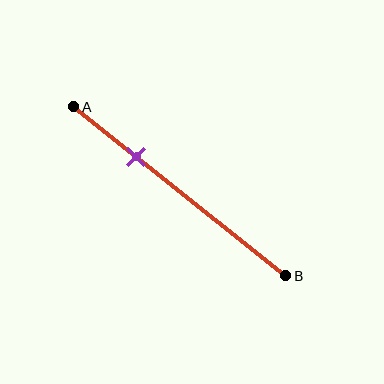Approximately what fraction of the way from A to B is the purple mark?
The purple mark is approximately 30% of the way from A to B.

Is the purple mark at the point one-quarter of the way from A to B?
No, the mark is at about 30% from A, not at the 25% one-quarter point.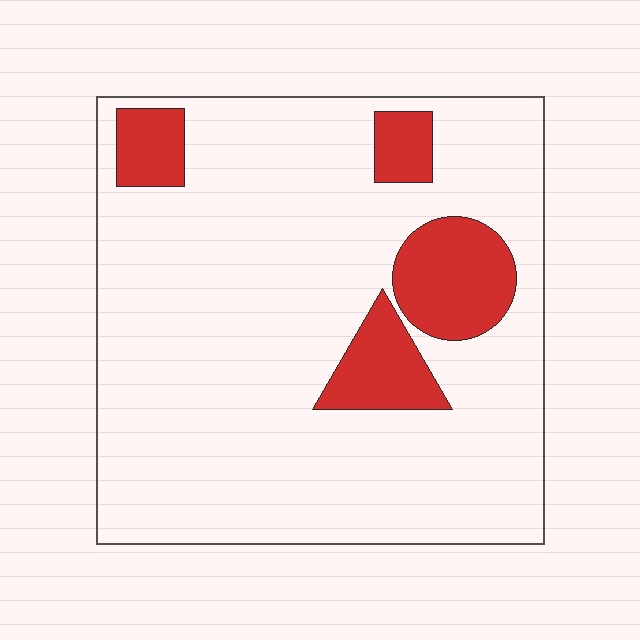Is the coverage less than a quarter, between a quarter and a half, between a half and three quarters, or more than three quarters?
Less than a quarter.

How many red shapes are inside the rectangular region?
4.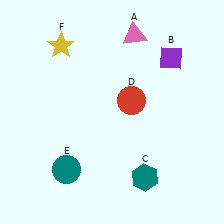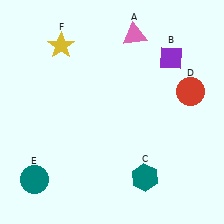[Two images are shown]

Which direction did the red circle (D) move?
The red circle (D) moved right.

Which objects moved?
The objects that moved are: the red circle (D), the teal circle (E).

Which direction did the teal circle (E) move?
The teal circle (E) moved left.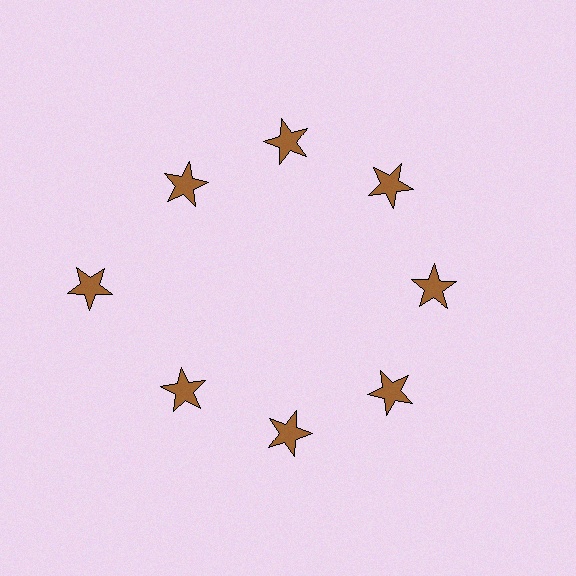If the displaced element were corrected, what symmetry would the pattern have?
It would have 8-fold rotational symmetry — the pattern would map onto itself every 45 degrees.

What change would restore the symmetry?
The symmetry would be restored by moving it inward, back onto the ring so that all 8 stars sit at equal angles and equal distance from the center.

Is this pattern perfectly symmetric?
No. The 8 brown stars are arranged in a ring, but one element near the 9 o'clock position is pushed outward from the center, breaking the 8-fold rotational symmetry.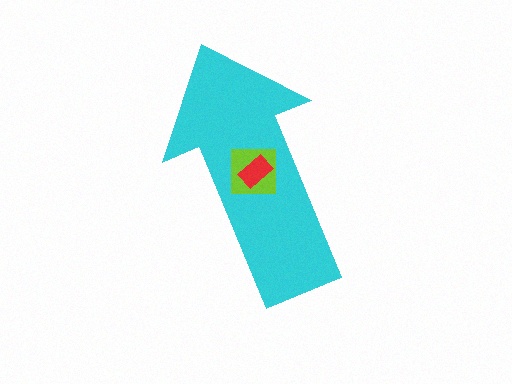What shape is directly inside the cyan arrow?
The lime square.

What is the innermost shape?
The red rectangle.